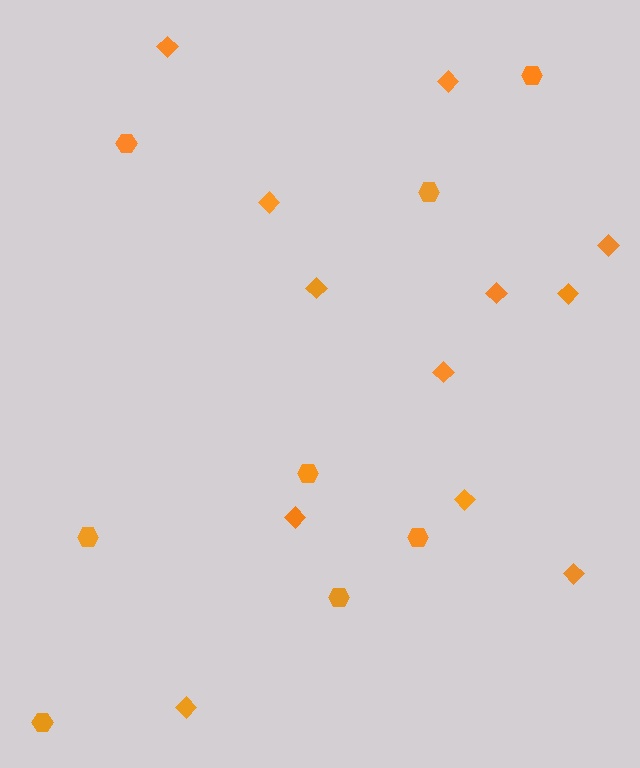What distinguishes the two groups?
There are 2 groups: one group of hexagons (8) and one group of diamonds (12).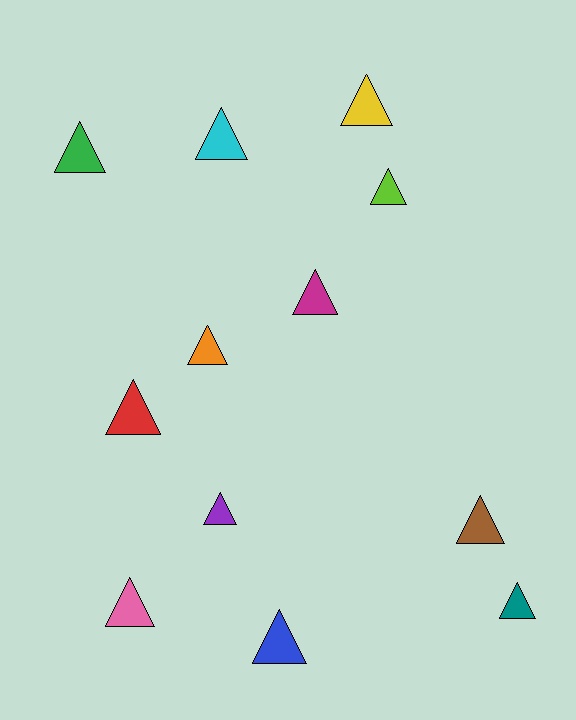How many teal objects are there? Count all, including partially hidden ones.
There is 1 teal object.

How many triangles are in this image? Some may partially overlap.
There are 12 triangles.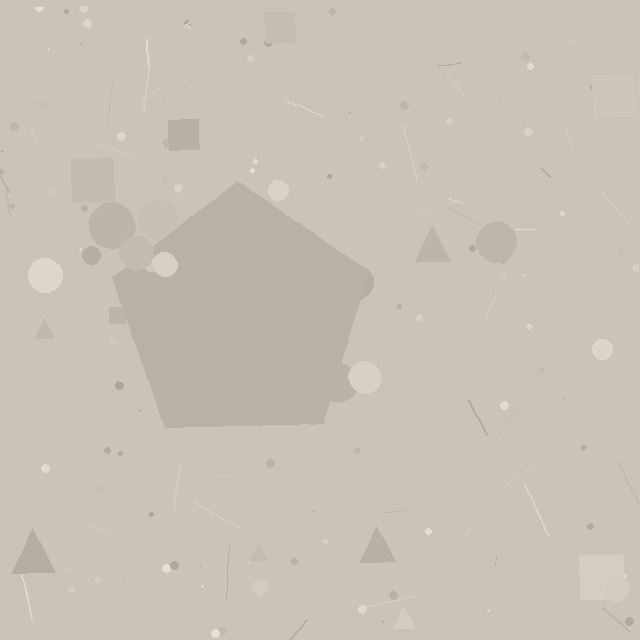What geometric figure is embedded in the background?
A pentagon is embedded in the background.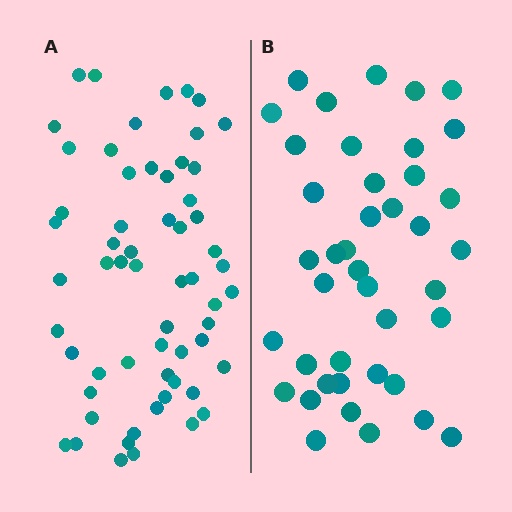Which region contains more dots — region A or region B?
Region A (the left region) has more dots.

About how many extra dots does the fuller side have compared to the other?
Region A has approximately 20 more dots than region B.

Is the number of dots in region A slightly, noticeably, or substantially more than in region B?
Region A has substantially more. The ratio is roughly 1.5 to 1.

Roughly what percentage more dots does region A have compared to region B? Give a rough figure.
About 45% more.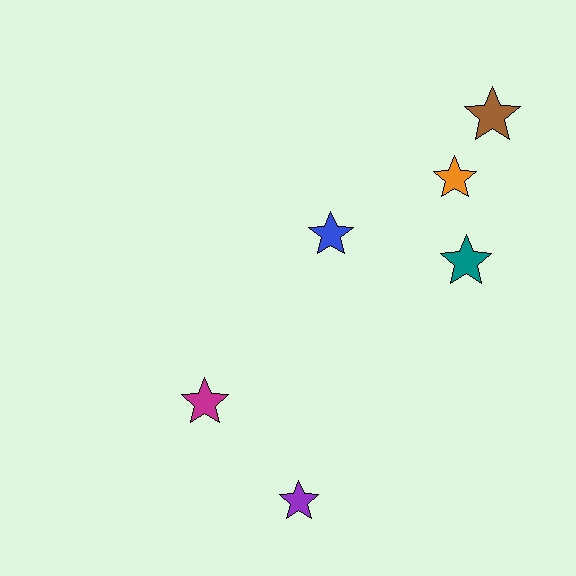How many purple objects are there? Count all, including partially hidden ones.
There is 1 purple object.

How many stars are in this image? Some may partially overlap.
There are 6 stars.